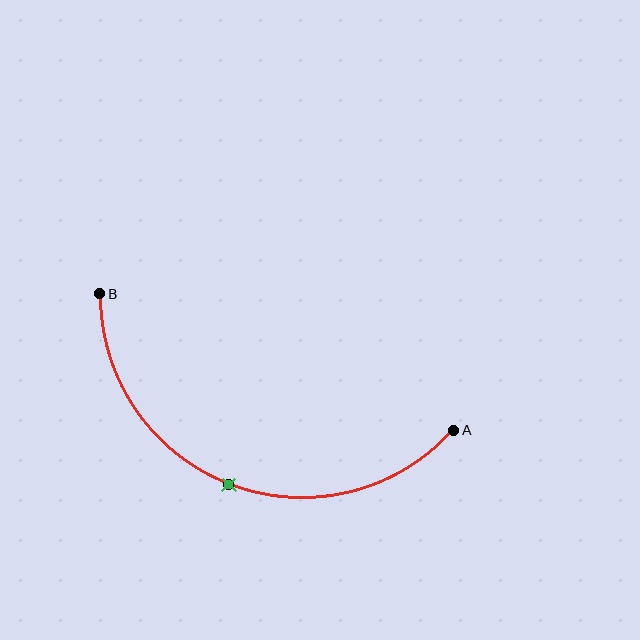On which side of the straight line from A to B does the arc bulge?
The arc bulges below the straight line connecting A and B.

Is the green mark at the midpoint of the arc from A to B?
Yes. The green mark lies on the arc at equal arc-length from both A and B — it is the arc midpoint.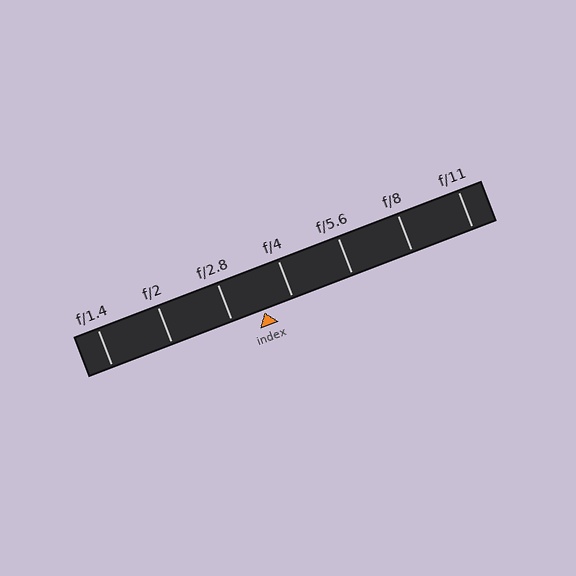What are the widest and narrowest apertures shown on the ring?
The widest aperture shown is f/1.4 and the narrowest is f/11.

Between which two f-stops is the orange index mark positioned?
The index mark is between f/2.8 and f/4.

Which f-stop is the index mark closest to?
The index mark is closest to f/4.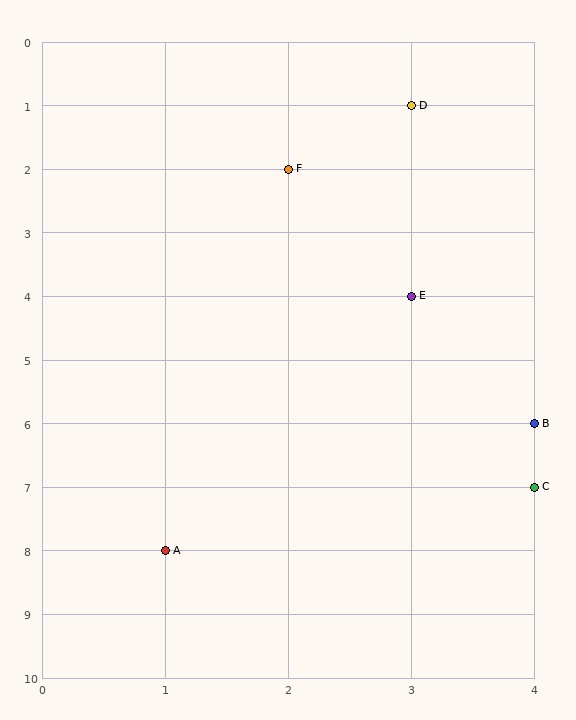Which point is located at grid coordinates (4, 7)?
Point C is at (4, 7).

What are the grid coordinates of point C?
Point C is at grid coordinates (4, 7).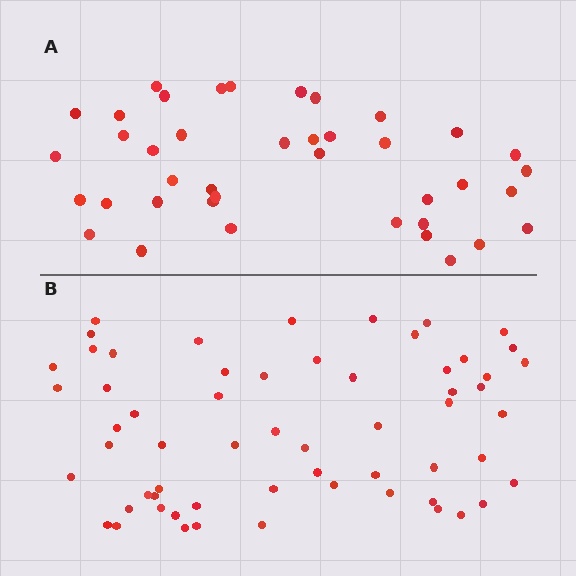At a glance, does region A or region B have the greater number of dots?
Region B (the bottom region) has more dots.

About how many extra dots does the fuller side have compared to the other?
Region B has approximately 20 more dots than region A.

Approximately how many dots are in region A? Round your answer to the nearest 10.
About 40 dots.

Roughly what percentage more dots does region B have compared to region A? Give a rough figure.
About 50% more.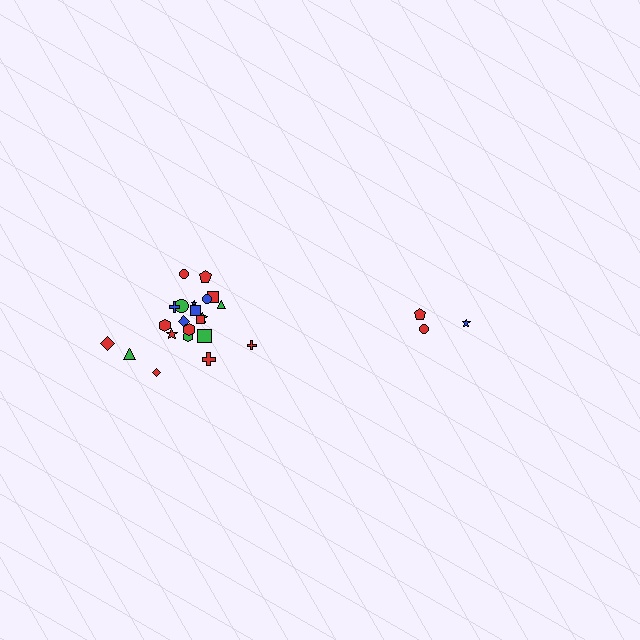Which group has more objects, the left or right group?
The left group.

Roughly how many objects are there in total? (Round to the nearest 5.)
Roughly 25 objects in total.